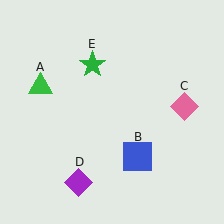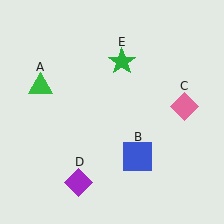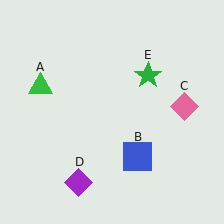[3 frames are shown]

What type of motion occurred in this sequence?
The green star (object E) rotated clockwise around the center of the scene.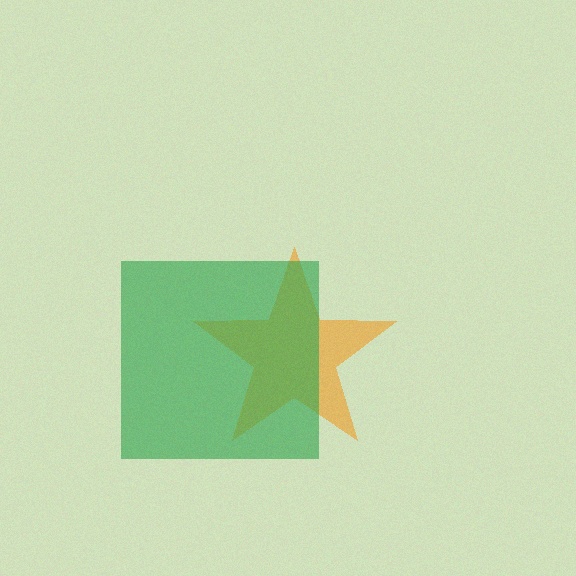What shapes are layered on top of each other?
The layered shapes are: an orange star, a green square.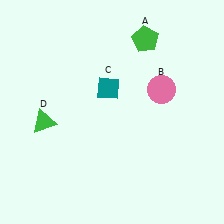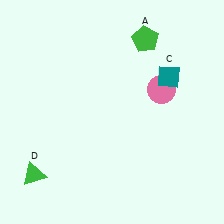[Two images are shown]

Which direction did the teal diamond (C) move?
The teal diamond (C) moved right.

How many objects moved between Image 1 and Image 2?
2 objects moved between the two images.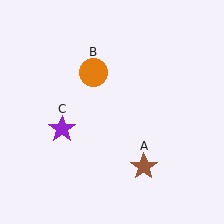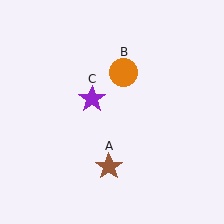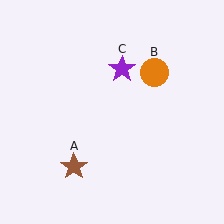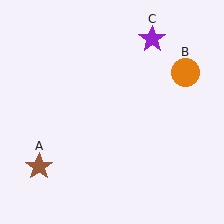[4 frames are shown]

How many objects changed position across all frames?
3 objects changed position: brown star (object A), orange circle (object B), purple star (object C).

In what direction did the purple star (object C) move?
The purple star (object C) moved up and to the right.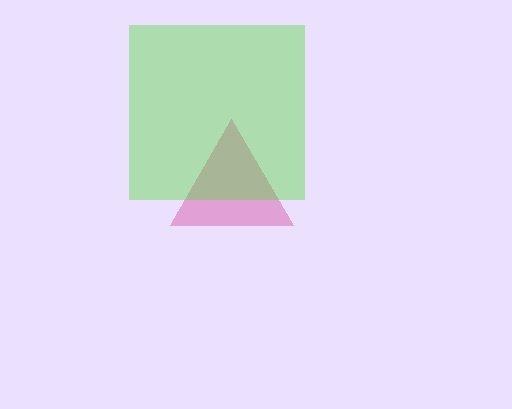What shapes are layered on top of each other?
The layered shapes are: a pink triangle, a lime square.